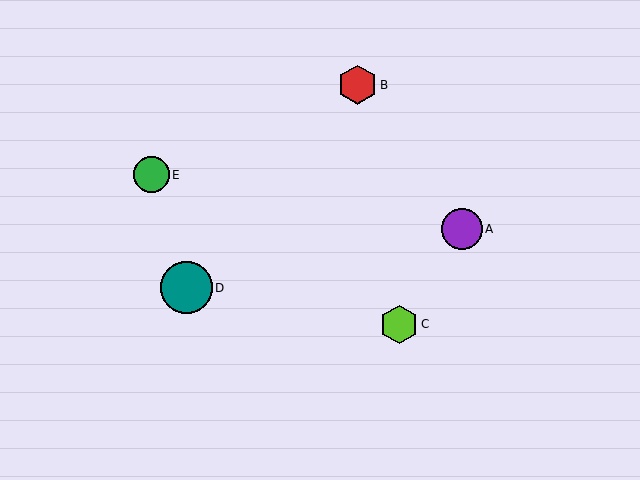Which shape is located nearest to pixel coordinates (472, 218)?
The purple circle (labeled A) at (462, 229) is nearest to that location.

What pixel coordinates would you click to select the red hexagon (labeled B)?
Click at (357, 85) to select the red hexagon B.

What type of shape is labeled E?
Shape E is a green circle.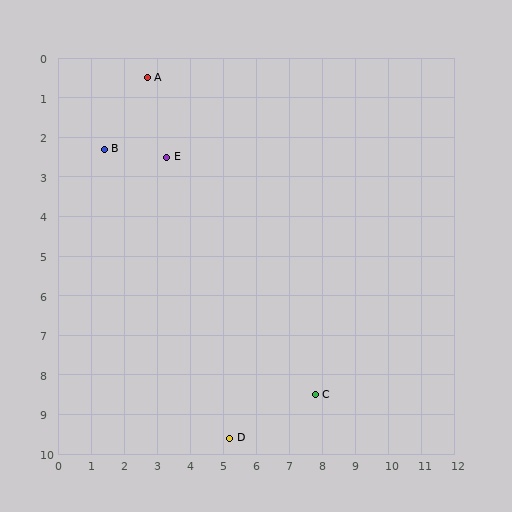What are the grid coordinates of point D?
Point D is at approximately (5.2, 9.6).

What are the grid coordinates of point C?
Point C is at approximately (7.8, 8.5).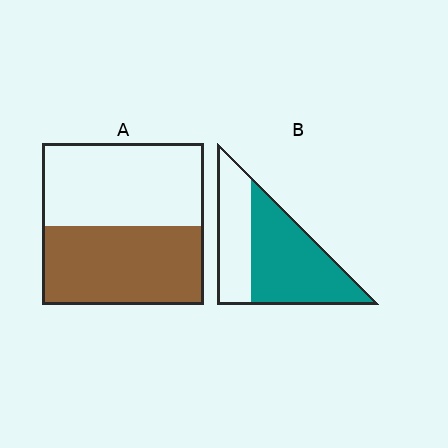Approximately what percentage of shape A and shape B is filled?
A is approximately 50% and B is approximately 65%.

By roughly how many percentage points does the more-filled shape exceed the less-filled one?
By roughly 15 percentage points (B over A).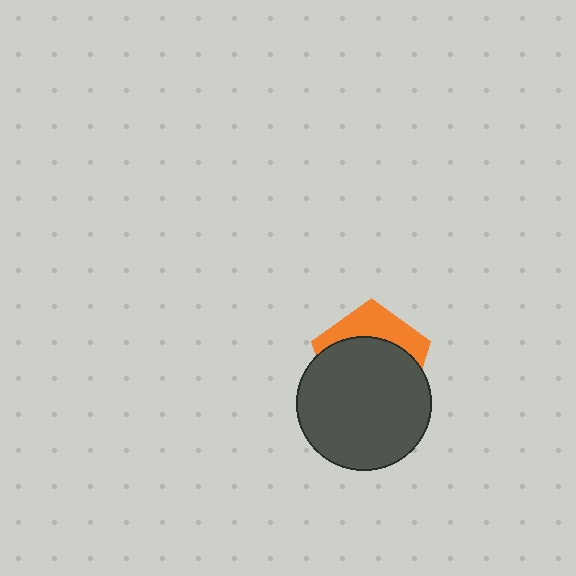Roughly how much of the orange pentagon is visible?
A small part of it is visible (roughly 32%).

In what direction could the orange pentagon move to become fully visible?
The orange pentagon could move up. That would shift it out from behind the dark gray circle entirely.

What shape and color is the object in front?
The object in front is a dark gray circle.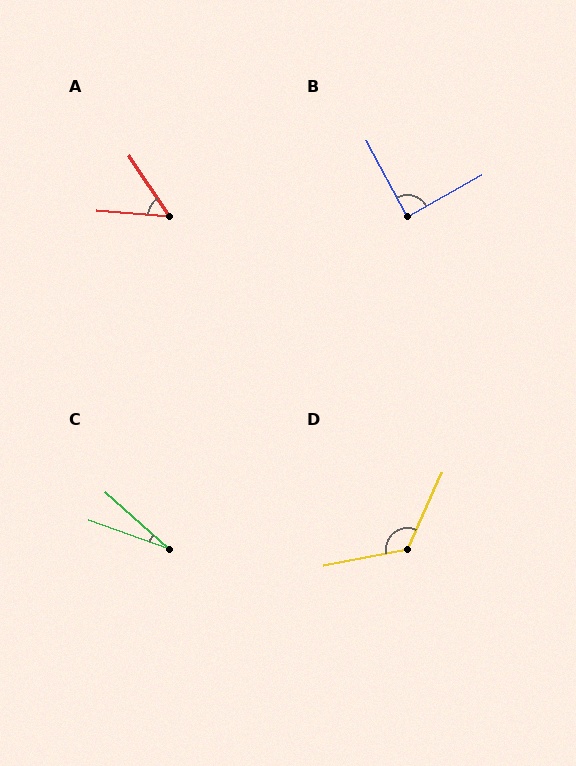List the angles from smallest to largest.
C (22°), A (51°), B (88°), D (125°).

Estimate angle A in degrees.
Approximately 51 degrees.